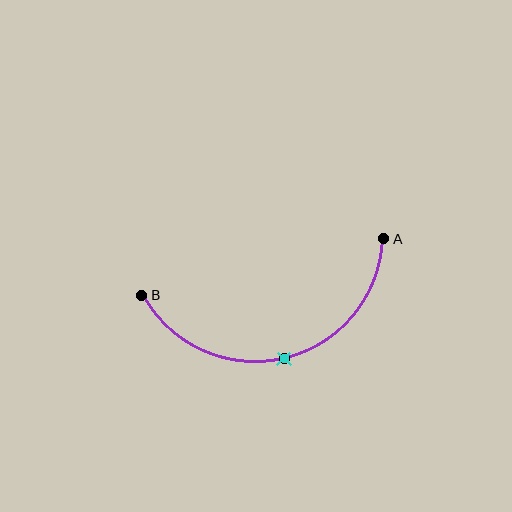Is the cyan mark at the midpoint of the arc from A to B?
Yes. The cyan mark lies on the arc at equal arc-length from both A and B — it is the arc midpoint.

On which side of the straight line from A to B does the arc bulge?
The arc bulges below the straight line connecting A and B.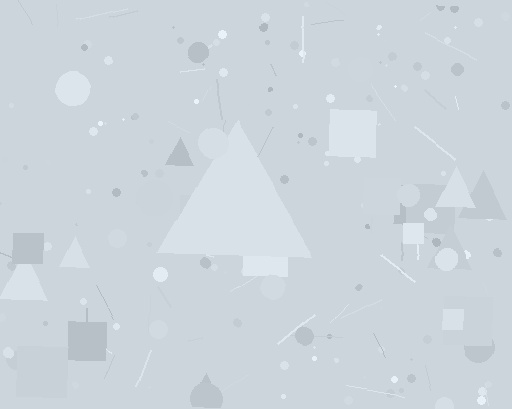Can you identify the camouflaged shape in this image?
The camouflaged shape is a triangle.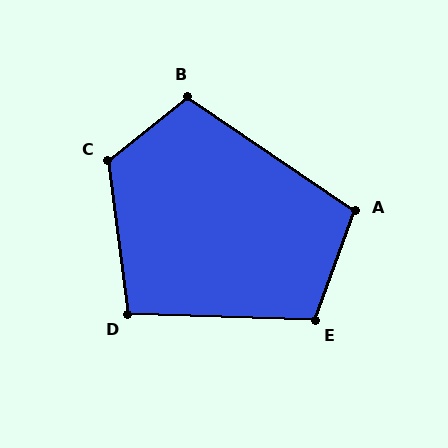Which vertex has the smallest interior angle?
D, at approximately 99 degrees.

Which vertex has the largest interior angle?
C, at approximately 121 degrees.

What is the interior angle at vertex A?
Approximately 104 degrees (obtuse).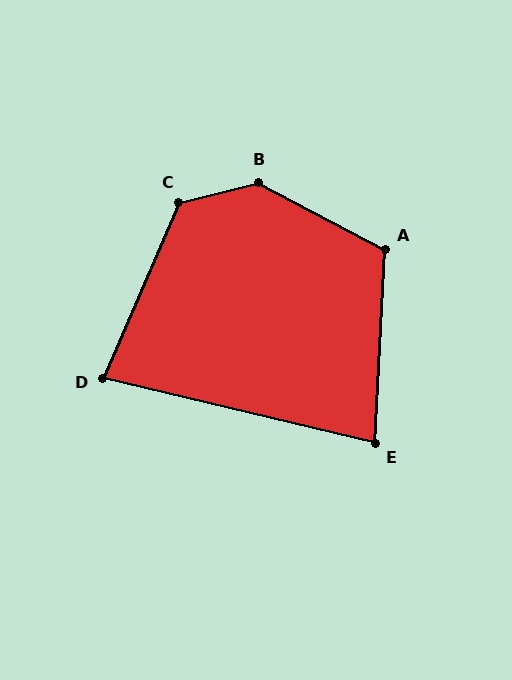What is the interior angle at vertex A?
Approximately 115 degrees (obtuse).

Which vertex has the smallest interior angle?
E, at approximately 79 degrees.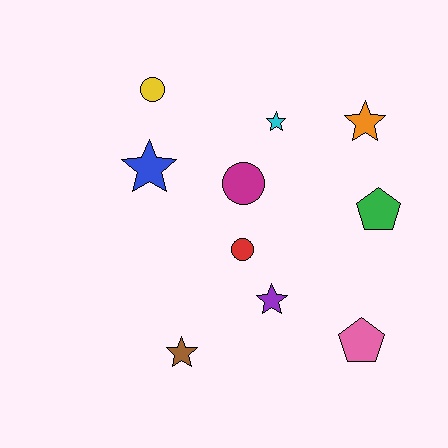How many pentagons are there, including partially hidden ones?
There are 2 pentagons.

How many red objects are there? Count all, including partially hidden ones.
There is 1 red object.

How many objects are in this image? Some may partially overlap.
There are 10 objects.